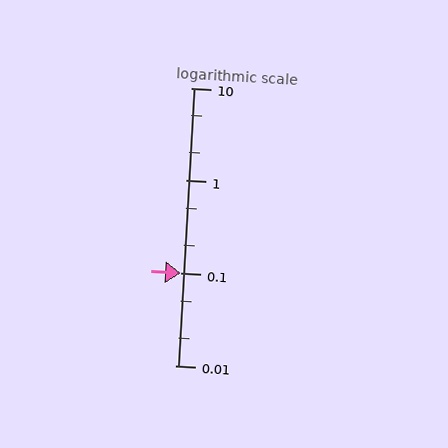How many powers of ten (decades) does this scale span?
The scale spans 3 decades, from 0.01 to 10.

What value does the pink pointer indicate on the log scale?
The pointer indicates approximately 0.099.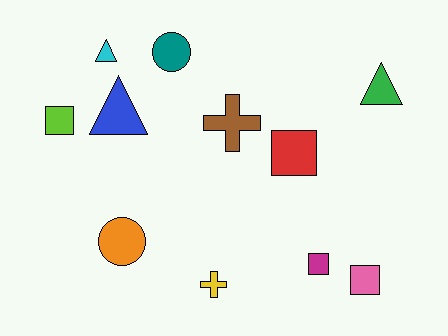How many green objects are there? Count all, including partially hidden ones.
There is 1 green object.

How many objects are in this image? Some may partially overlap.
There are 11 objects.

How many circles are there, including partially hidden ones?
There are 2 circles.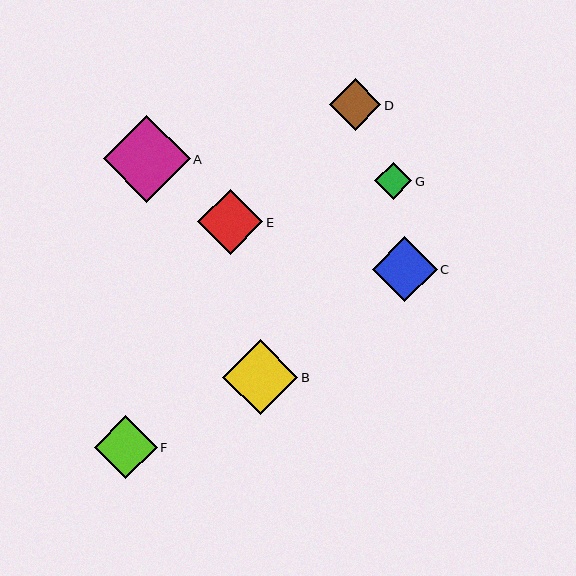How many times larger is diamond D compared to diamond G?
Diamond D is approximately 1.4 times the size of diamond G.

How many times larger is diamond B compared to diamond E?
Diamond B is approximately 1.2 times the size of diamond E.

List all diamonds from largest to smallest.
From largest to smallest: A, B, E, C, F, D, G.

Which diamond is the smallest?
Diamond G is the smallest with a size of approximately 37 pixels.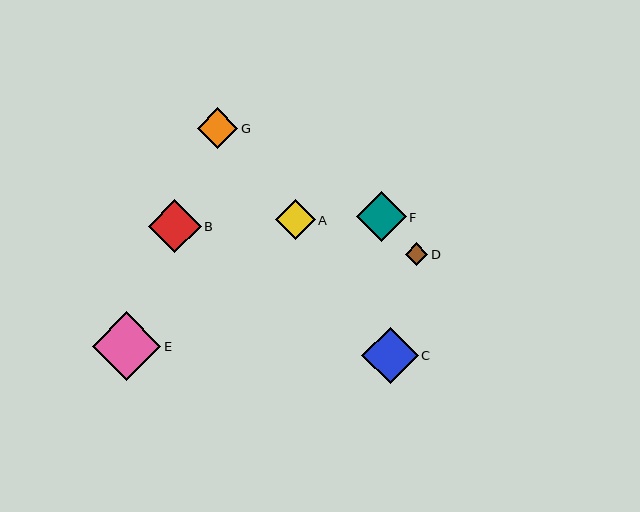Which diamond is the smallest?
Diamond D is the smallest with a size of approximately 23 pixels.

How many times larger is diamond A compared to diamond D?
Diamond A is approximately 1.7 times the size of diamond D.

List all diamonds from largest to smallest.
From largest to smallest: E, C, B, F, G, A, D.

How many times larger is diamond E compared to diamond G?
Diamond E is approximately 1.7 times the size of diamond G.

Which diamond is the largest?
Diamond E is the largest with a size of approximately 68 pixels.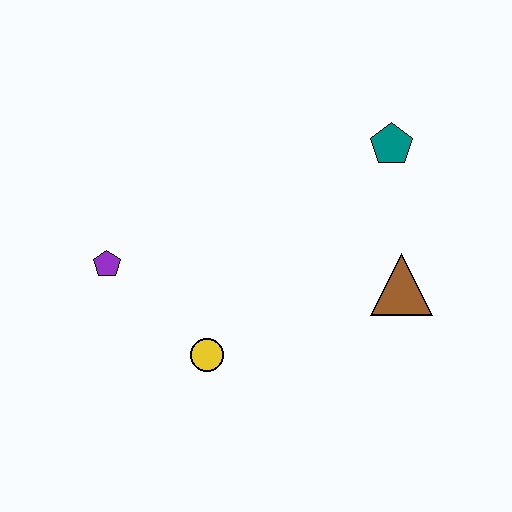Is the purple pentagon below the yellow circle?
No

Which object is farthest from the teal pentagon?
The purple pentagon is farthest from the teal pentagon.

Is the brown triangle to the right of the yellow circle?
Yes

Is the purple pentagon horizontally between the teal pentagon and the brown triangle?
No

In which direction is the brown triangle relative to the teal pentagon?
The brown triangle is below the teal pentagon.